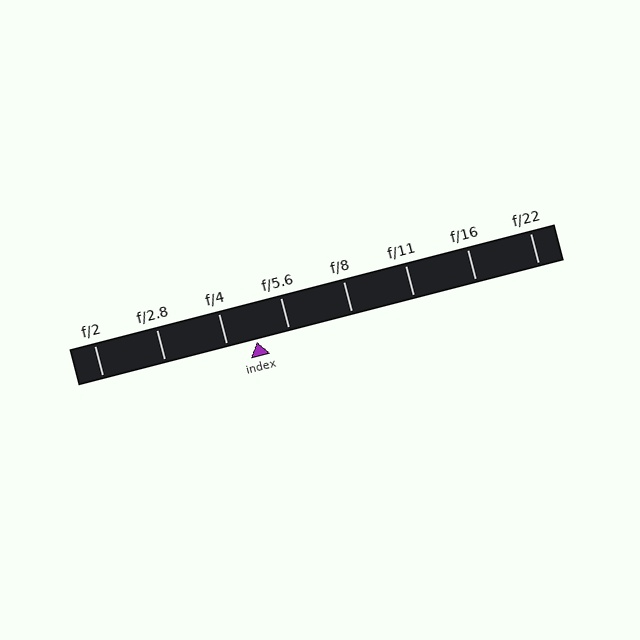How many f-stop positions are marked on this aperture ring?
There are 8 f-stop positions marked.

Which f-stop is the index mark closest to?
The index mark is closest to f/4.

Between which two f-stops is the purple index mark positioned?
The index mark is between f/4 and f/5.6.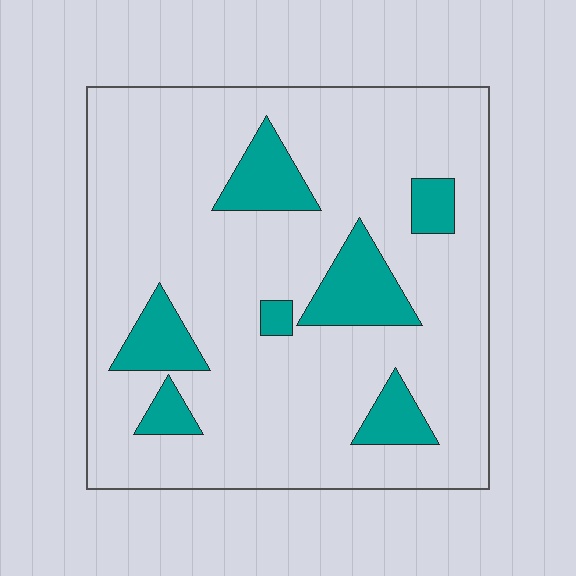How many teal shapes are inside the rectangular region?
7.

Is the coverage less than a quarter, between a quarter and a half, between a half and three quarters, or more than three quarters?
Less than a quarter.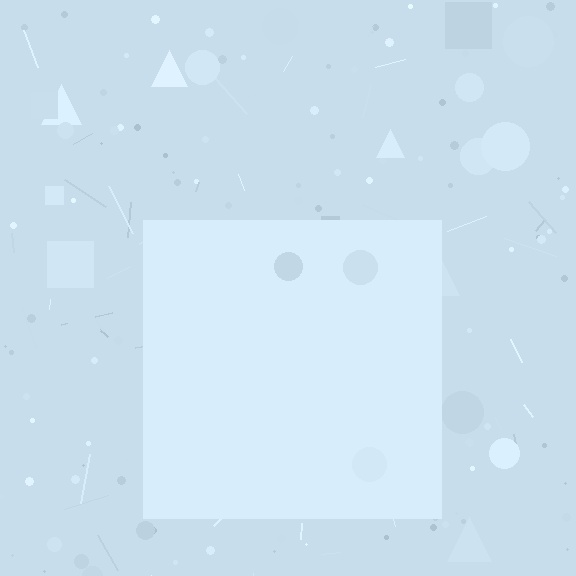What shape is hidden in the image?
A square is hidden in the image.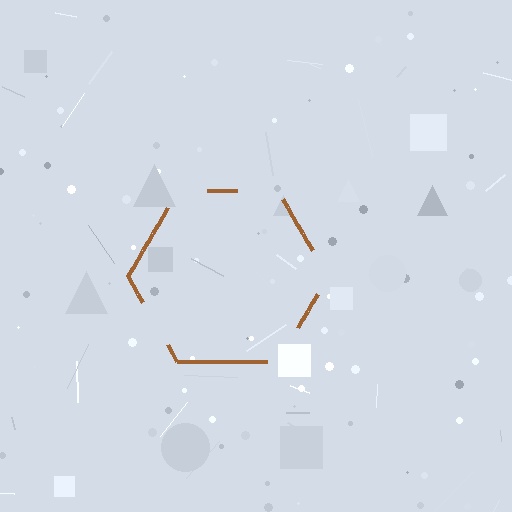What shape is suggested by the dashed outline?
The dashed outline suggests a hexagon.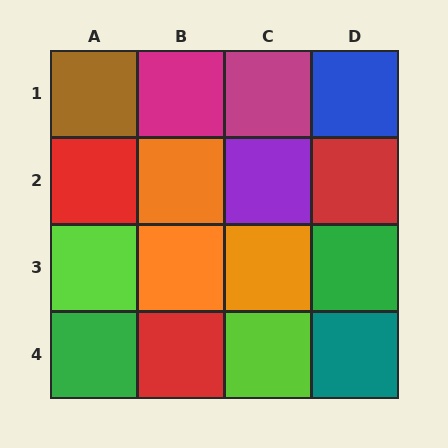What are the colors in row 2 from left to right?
Red, orange, purple, red.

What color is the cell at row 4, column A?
Green.